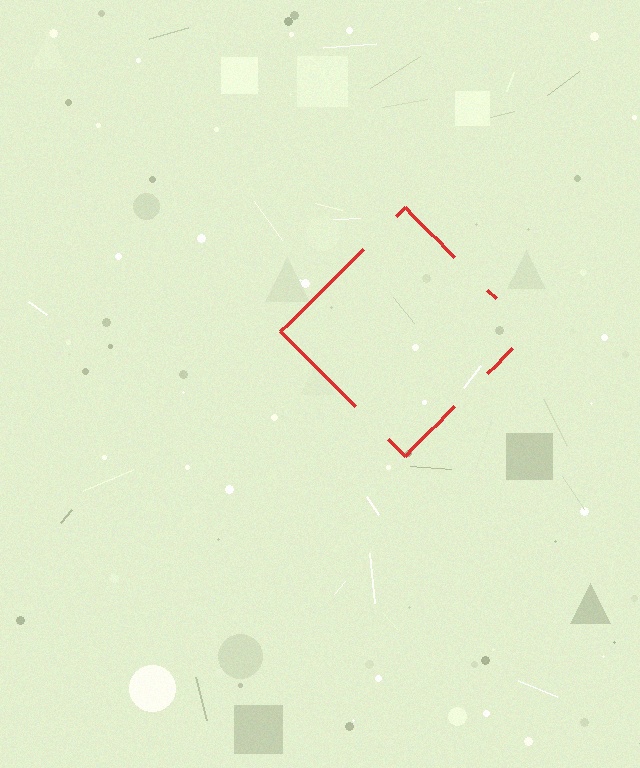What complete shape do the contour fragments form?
The contour fragments form a diamond.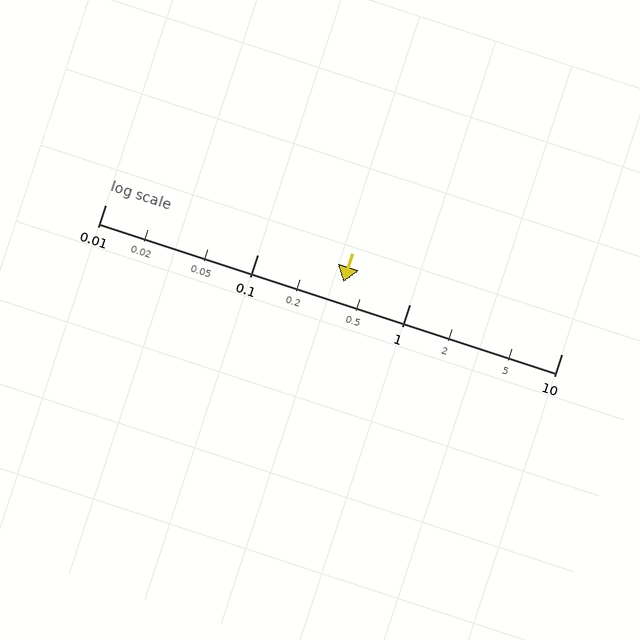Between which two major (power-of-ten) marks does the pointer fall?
The pointer is between 0.1 and 1.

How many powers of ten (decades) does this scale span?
The scale spans 3 decades, from 0.01 to 10.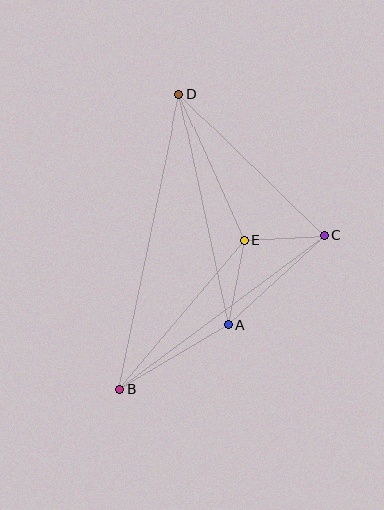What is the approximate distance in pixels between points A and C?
The distance between A and C is approximately 131 pixels.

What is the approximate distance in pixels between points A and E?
The distance between A and E is approximately 86 pixels.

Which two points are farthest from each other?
Points B and D are farthest from each other.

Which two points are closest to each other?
Points C and E are closest to each other.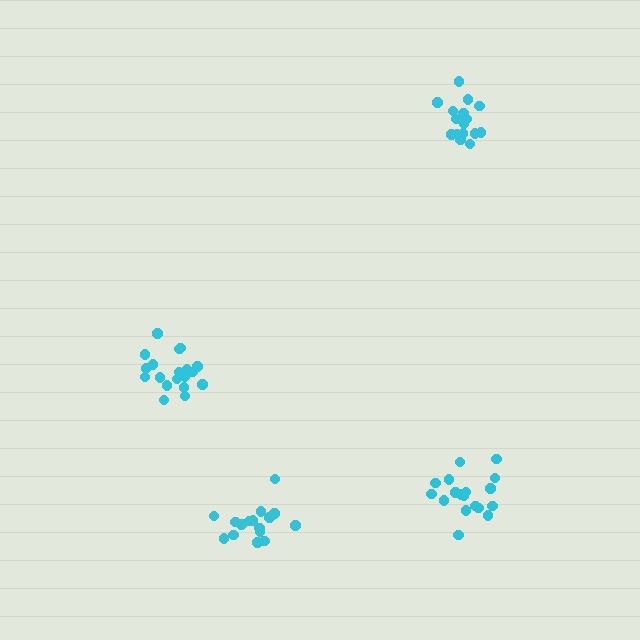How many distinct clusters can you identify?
There are 4 distinct clusters.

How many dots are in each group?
Group 1: 18 dots, Group 2: 19 dots, Group 3: 16 dots, Group 4: 16 dots (69 total).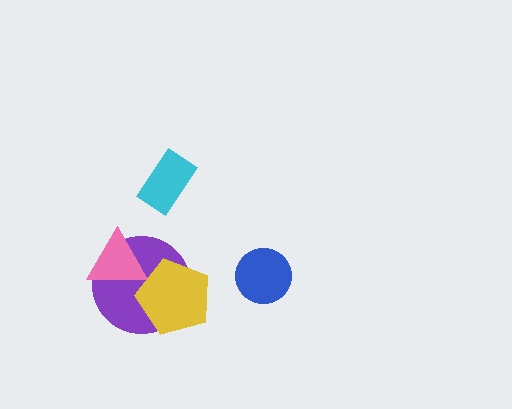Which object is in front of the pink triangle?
The yellow pentagon is in front of the pink triangle.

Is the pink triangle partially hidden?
Yes, it is partially covered by another shape.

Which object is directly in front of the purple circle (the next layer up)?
The pink triangle is directly in front of the purple circle.